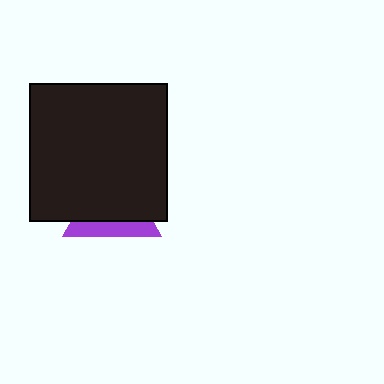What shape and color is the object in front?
The object in front is a black square.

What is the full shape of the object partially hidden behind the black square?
The partially hidden object is a purple triangle.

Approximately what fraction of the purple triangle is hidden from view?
Roughly 67% of the purple triangle is hidden behind the black square.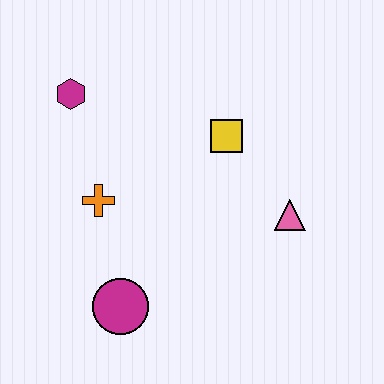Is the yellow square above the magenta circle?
Yes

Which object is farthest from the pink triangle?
The magenta hexagon is farthest from the pink triangle.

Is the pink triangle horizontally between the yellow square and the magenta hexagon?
No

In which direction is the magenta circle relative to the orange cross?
The magenta circle is below the orange cross.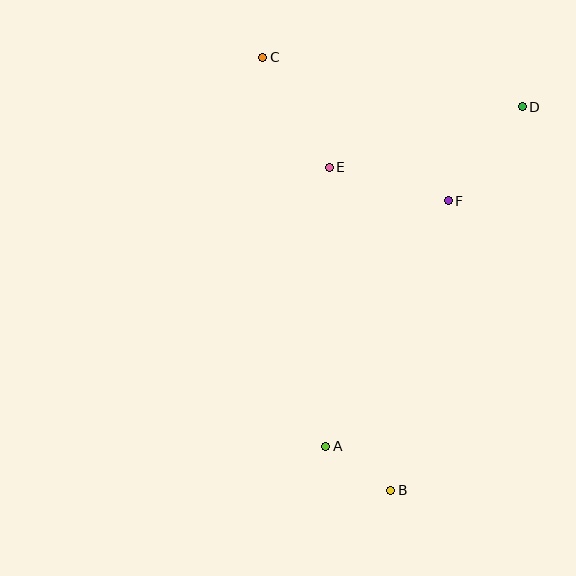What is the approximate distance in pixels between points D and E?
The distance between D and E is approximately 202 pixels.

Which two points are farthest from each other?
Points B and C are farthest from each other.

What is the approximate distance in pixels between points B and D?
The distance between B and D is approximately 406 pixels.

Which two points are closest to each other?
Points A and B are closest to each other.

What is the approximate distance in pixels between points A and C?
The distance between A and C is approximately 394 pixels.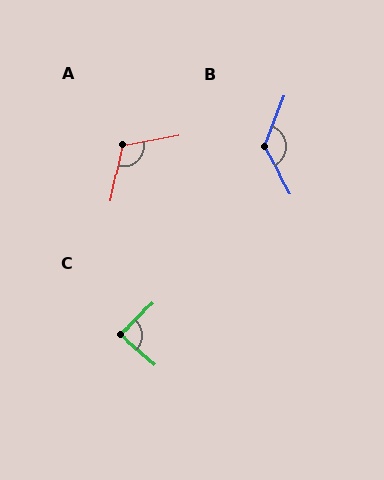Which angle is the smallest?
C, at approximately 86 degrees.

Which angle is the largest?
B, at approximately 130 degrees.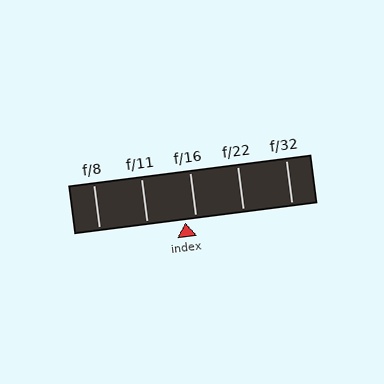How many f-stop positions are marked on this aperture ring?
There are 5 f-stop positions marked.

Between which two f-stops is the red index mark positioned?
The index mark is between f/11 and f/16.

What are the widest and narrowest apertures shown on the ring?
The widest aperture shown is f/8 and the narrowest is f/32.